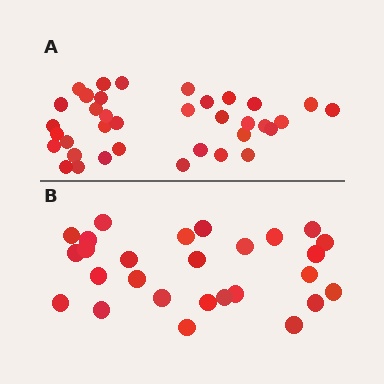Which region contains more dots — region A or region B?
Region A (the top region) has more dots.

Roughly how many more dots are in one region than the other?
Region A has roughly 8 or so more dots than region B.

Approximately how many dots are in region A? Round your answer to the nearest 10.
About 40 dots. (The exact count is 36, which rounds to 40.)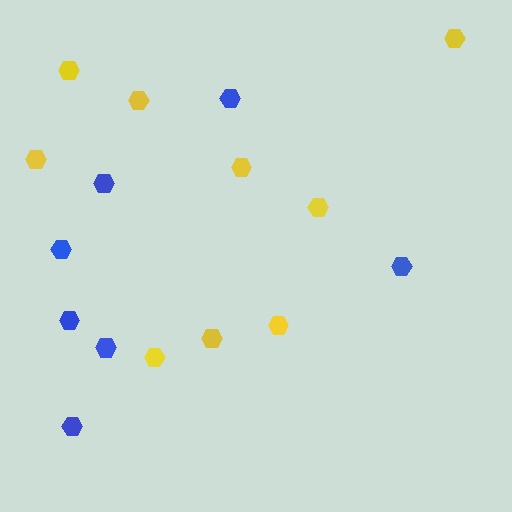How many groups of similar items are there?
There are 2 groups: one group of blue hexagons (7) and one group of yellow hexagons (9).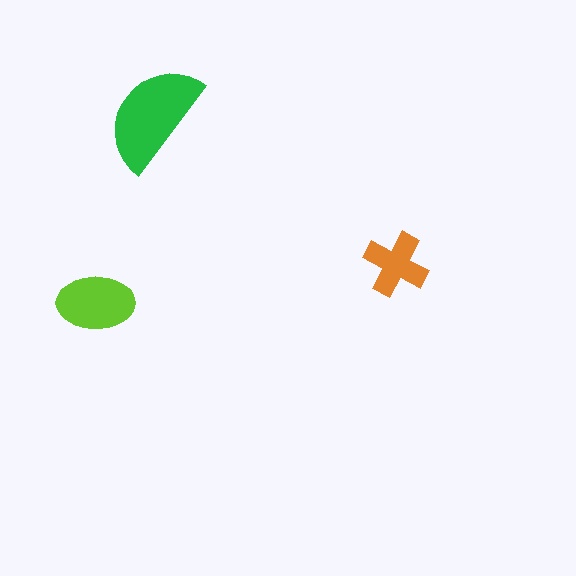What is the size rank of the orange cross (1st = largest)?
3rd.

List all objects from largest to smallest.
The green semicircle, the lime ellipse, the orange cross.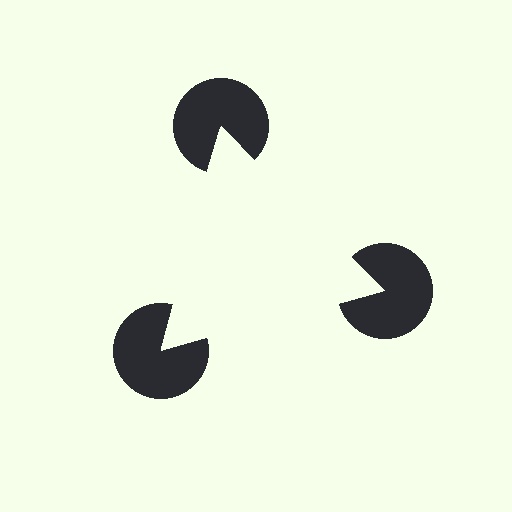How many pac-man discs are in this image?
There are 3 — one at each vertex of the illusory triangle.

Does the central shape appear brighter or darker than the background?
It typically appears slightly brighter than the background, even though no actual brightness change is drawn.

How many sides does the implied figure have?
3 sides.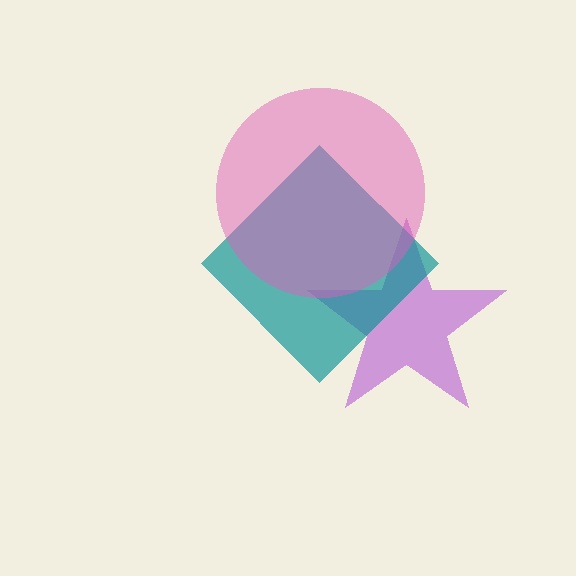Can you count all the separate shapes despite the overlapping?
Yes, there are 3 separate shapes.